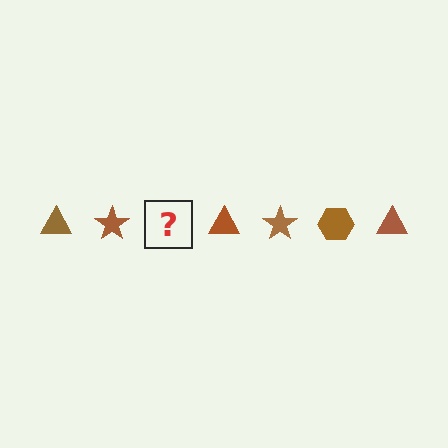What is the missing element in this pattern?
The missing element is a brown hexagon.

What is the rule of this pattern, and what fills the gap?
The rule is that the pattern cycles through triangle, star, hexagon shapes in brown. The gap should be filled with a brown hexagon.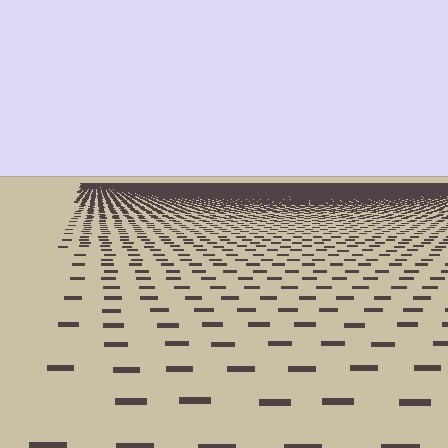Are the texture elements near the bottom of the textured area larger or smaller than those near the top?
Larger. Near the bottom, elements are closer to the viewer and appear at a bigger on-screen size.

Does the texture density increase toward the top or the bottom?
Density increases toward the top.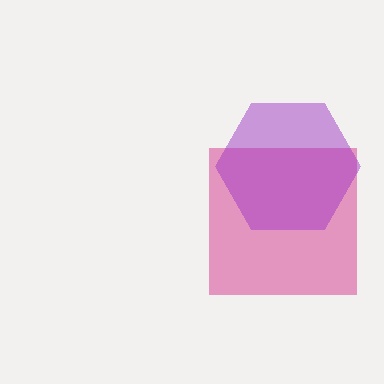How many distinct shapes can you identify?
There are 2 distinct shapes: a pink square, a purple hexagon.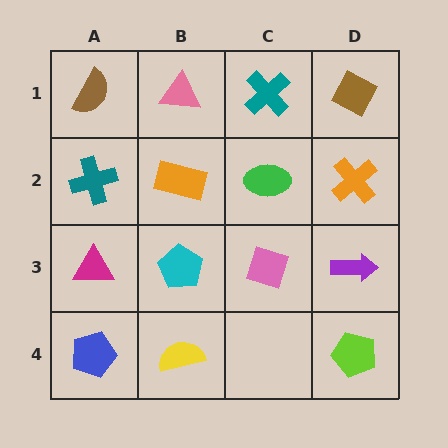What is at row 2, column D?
An orange cross.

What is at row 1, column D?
A brown diamond.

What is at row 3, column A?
A magenta triangle.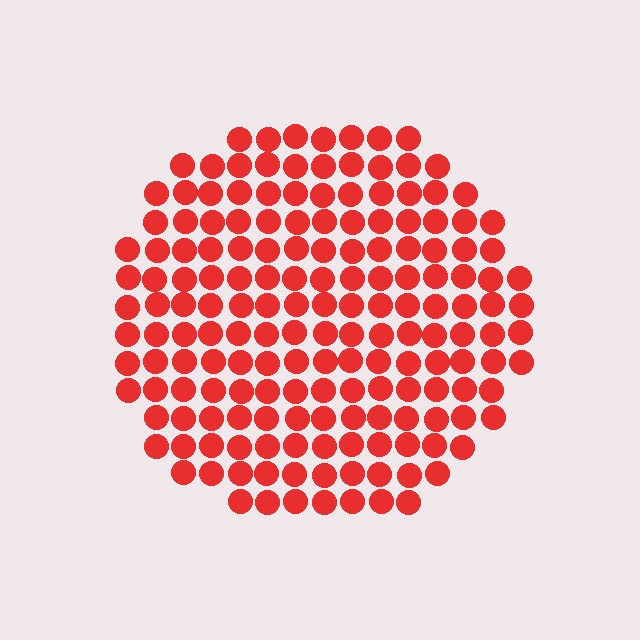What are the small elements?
The small elements are circles.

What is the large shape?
The large shape is a circle.